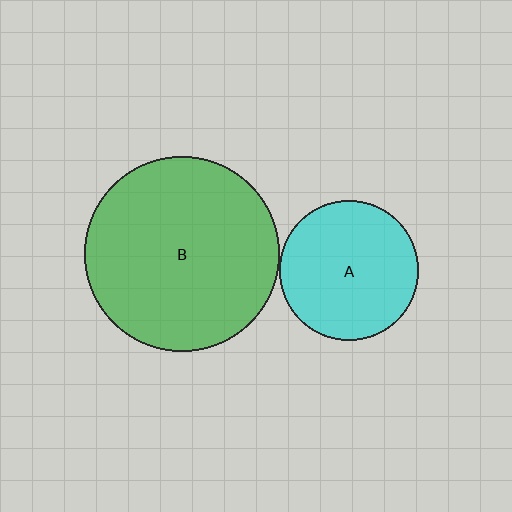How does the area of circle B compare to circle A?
Approximately 1.9 times.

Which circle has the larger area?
Circle B (green).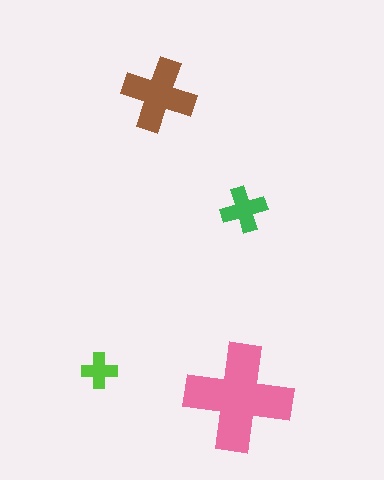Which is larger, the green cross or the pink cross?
The pink one.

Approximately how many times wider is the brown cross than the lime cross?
About 2 times wider.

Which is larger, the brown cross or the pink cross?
The pink one.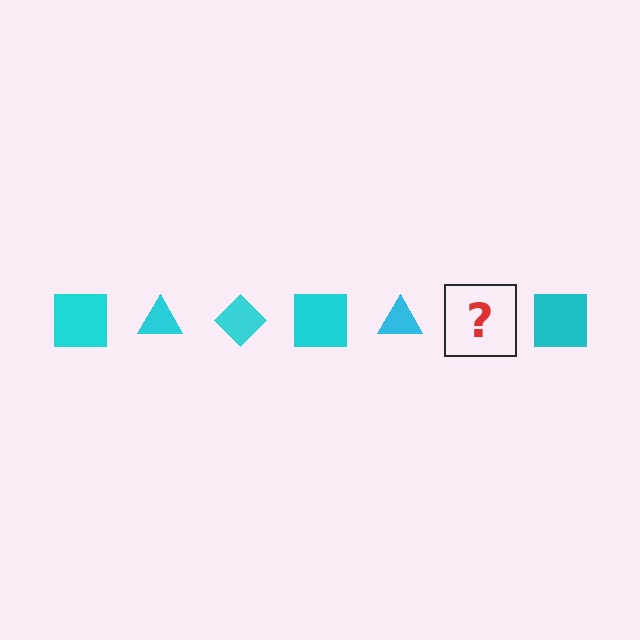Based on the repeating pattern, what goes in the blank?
The blank should be a cyan diamond.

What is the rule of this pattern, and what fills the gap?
The rule is that the pattern cycles through square, triangle, diamond shapes in cyan. The gap should be filled with a cyan diamond.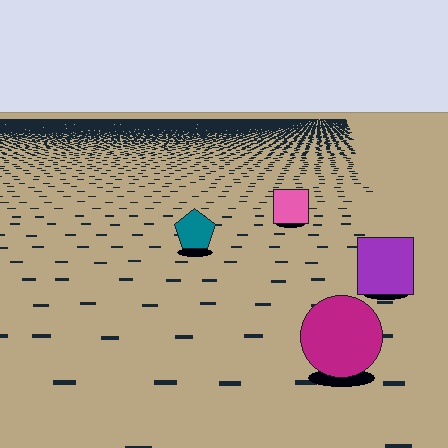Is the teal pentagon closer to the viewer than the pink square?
Yes. The teal pentagon is closer — you can tell from the texture gradient: the ground texture is coarser near it.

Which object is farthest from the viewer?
The pink square is farthest from the viewer. It appears smaller and the ground texture around it is denser.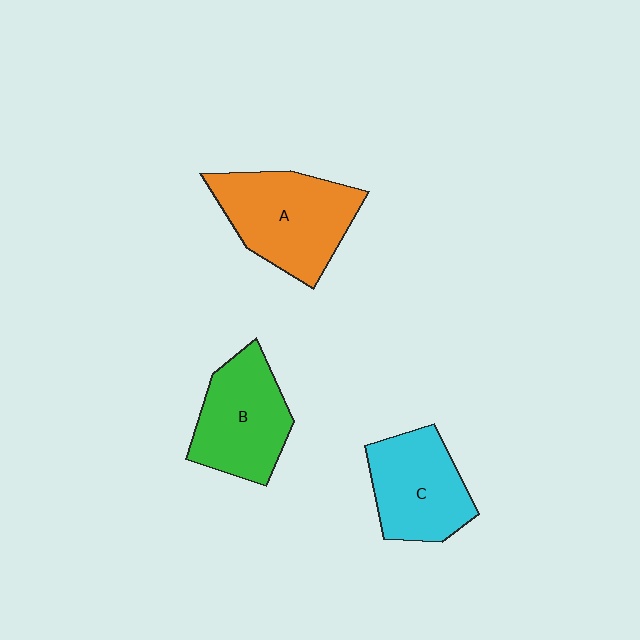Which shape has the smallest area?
Shape C (cyan).